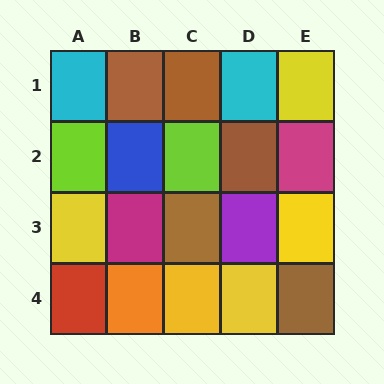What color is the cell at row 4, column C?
Yellow.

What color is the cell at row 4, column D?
Yellow.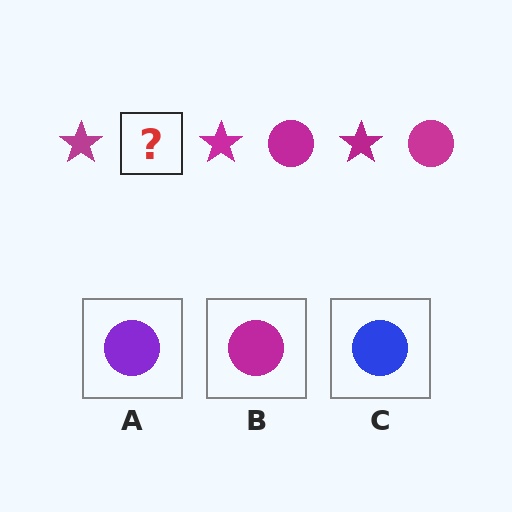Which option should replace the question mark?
Option B.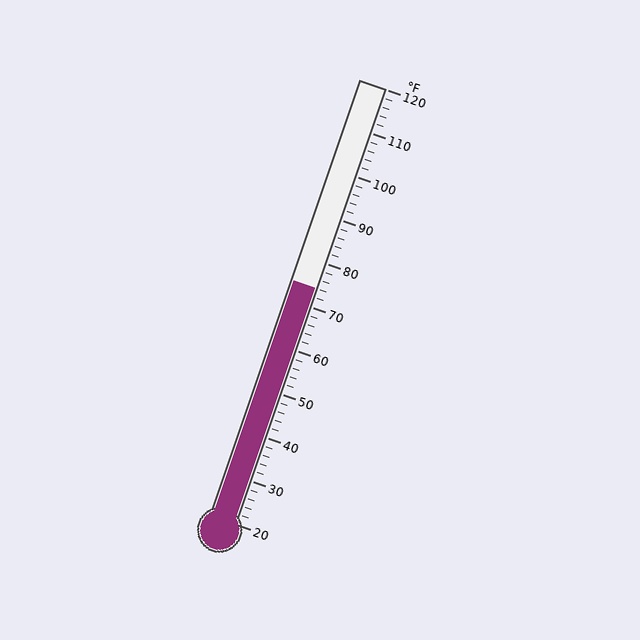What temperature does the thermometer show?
The thermometer shows approximately 74°F.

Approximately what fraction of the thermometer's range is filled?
The thermometer is filled to approximately 55% of its range.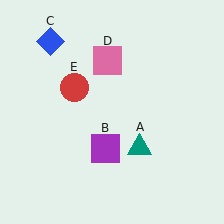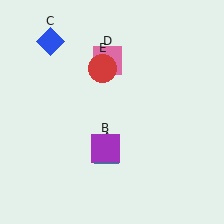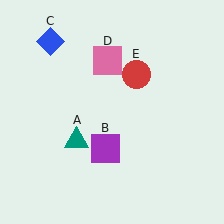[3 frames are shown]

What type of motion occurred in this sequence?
The teal triangle (object A), red circle (object E) rotated clockwise around the center of the scene.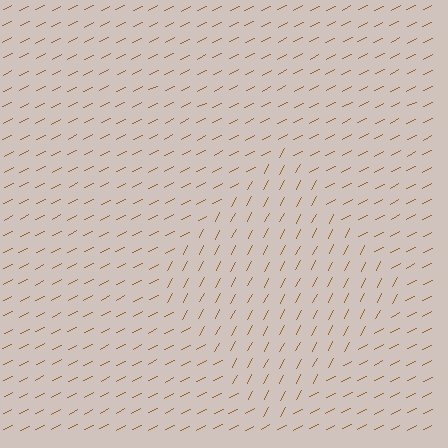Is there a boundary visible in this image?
Yes, there is a texture boundary formed by a change in line orientation.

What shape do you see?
I see a diamond.